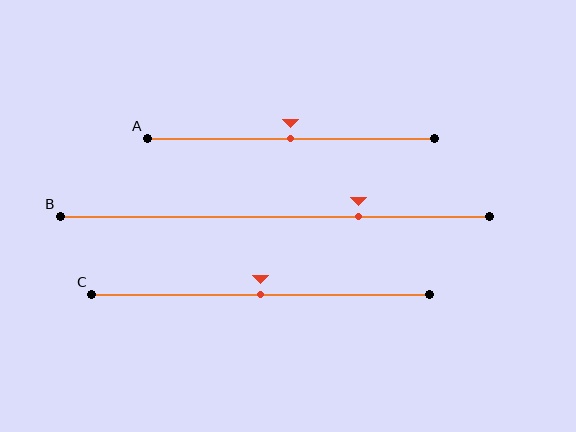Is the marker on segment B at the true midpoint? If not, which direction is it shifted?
No, the marker on segment B is shifted to the right by about 20% of the segment length.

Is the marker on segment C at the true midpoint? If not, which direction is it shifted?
Yes, the marker on segment C is at the true midpoint.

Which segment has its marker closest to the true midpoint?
Segment A has its marker closest to the true midpoint.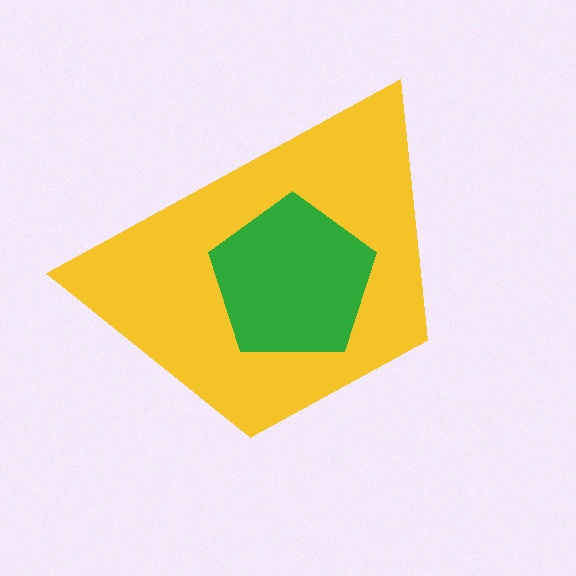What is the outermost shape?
The yellow trapezoid.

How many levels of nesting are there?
2.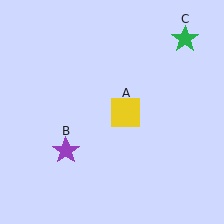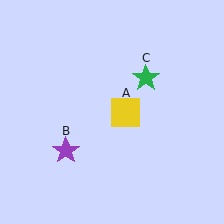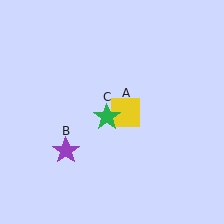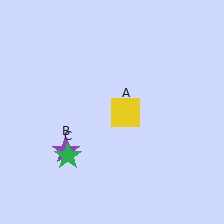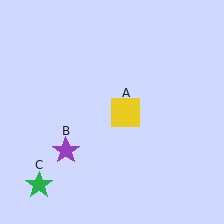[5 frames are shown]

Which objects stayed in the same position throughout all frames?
Yellow square (object A) and purple star (object B) remained stationary.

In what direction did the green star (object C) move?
The green star (object C) moved down and to the left.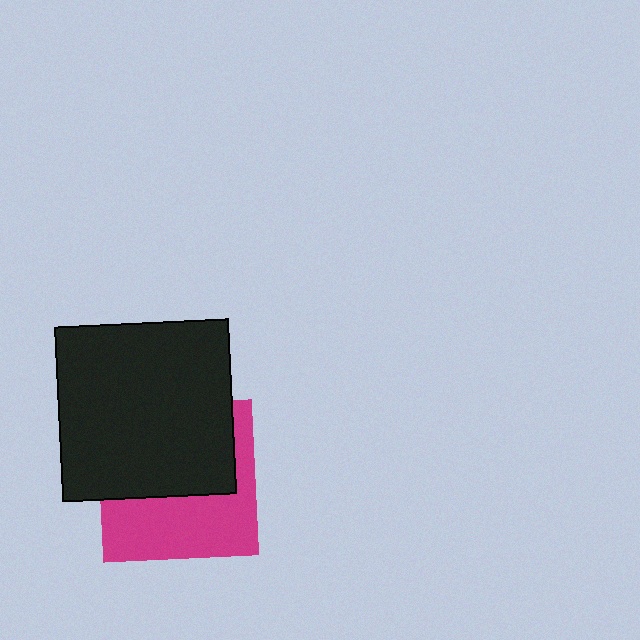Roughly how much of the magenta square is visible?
About half of it is visible (roughly 47%).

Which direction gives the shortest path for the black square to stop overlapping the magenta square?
Moving up gives the shortest separation.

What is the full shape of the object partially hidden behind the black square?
The partially hidden object is a magenta square.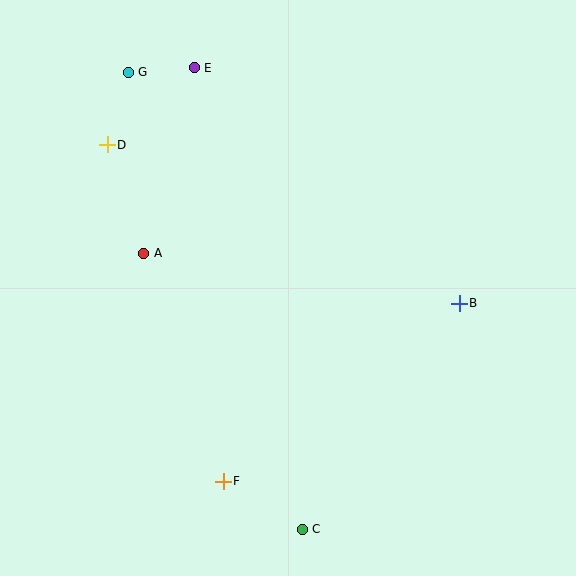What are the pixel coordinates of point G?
Point G is at (128, 72).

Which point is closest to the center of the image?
Point A at (144, 253) is closest to the center.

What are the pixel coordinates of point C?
Point C is at (302, 529).